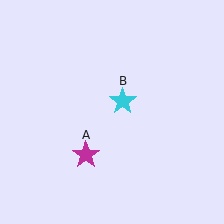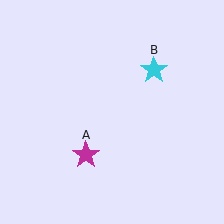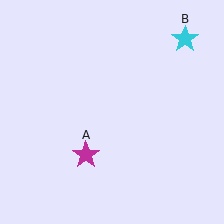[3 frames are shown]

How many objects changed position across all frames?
1 object changed position: cyan star (object B).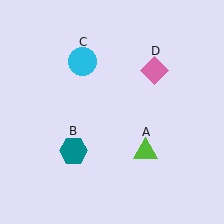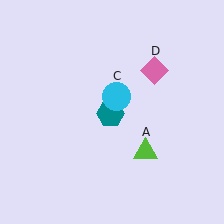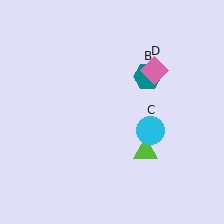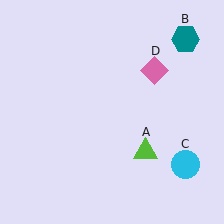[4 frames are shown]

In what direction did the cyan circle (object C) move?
The cyan circle (object C) moved down and to the right.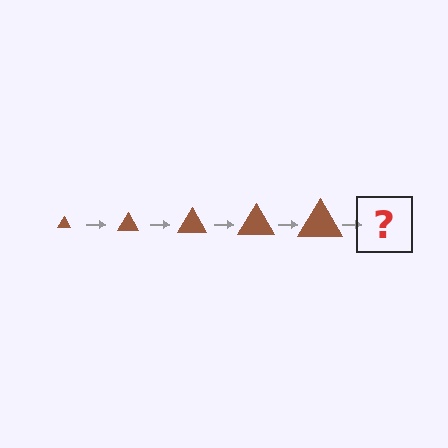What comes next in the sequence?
The next element should be a brown triangle, larger than the previous one.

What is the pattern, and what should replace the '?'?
The pattern is that the triangle gets progressively larger each step. The '?' should be a brown triangle, larger than the previous one.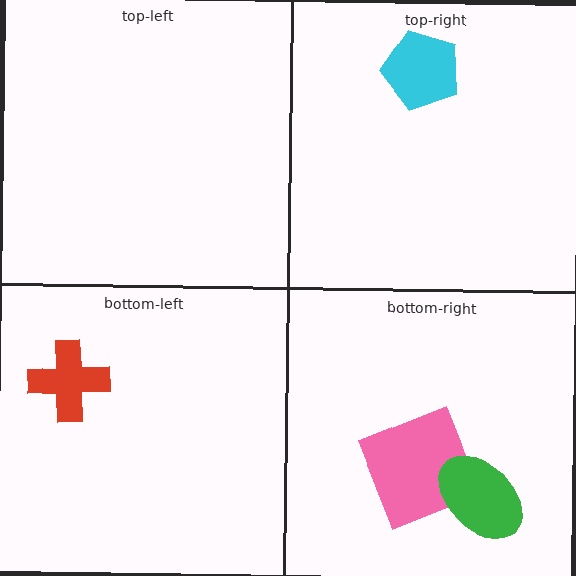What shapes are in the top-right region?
The cyan pentagon.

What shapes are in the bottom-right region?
The pink square, the green ellipse.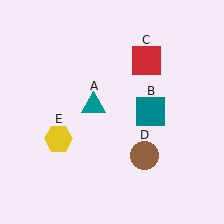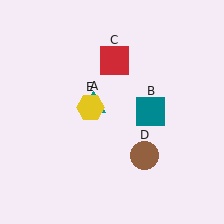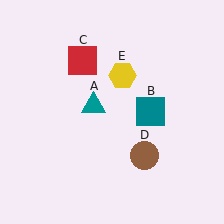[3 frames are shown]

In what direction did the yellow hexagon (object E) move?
The yellow hexagon (object E) moved up and to the right.